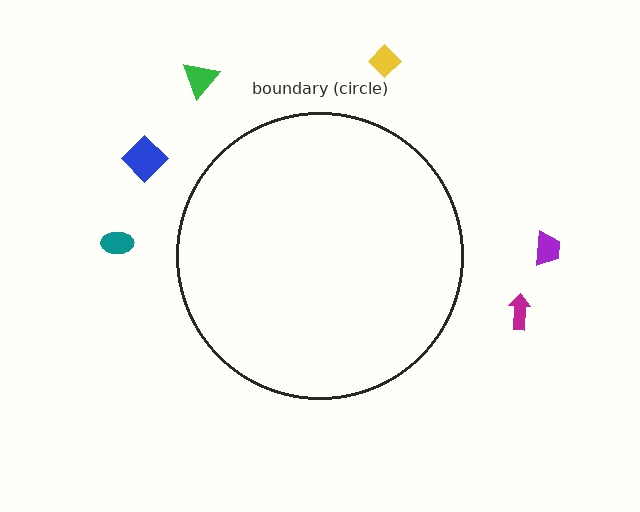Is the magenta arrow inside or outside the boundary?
Outside.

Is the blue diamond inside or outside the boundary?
Outside.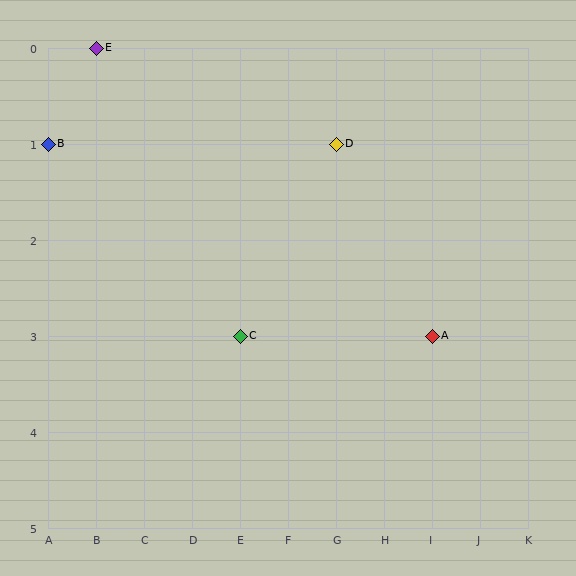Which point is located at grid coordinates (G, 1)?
Point D is at (G, 1).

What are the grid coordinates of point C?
Point C is at grid coordinates (E, 3).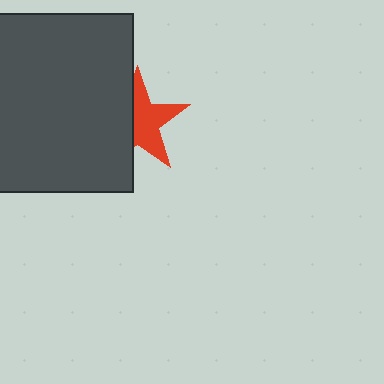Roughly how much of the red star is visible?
About half of it is visible (roughly 57%).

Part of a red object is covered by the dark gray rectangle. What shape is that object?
It is a star.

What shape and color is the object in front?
The object in front is a dark gray rectangle.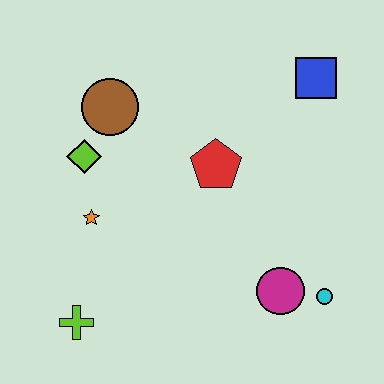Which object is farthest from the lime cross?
The blue square is farthest from the lime cross.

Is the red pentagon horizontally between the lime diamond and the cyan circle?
Yes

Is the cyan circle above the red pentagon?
No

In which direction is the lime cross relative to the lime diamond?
The lime cross is below the lime diamond.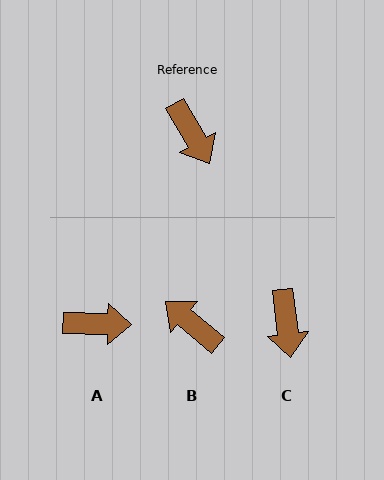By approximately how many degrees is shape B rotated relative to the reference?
Approximately 160 degrees clockwise.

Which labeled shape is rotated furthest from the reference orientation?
B, about 160 degrees away.